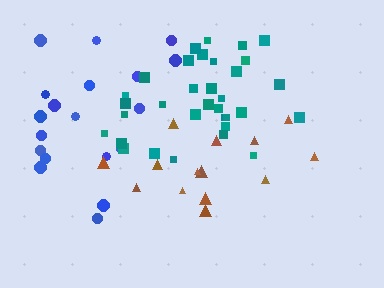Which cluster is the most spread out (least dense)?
Blue.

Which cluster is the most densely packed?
Teal.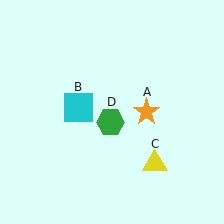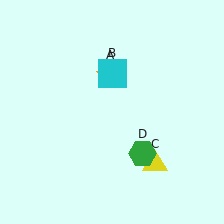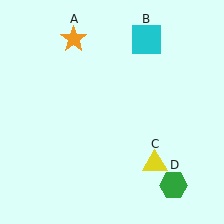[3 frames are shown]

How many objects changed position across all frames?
3 objects changed position: orange star (object A), cyan square (object B), green hexagon (object D).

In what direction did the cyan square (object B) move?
The cyan square (object B) moved up and to the right.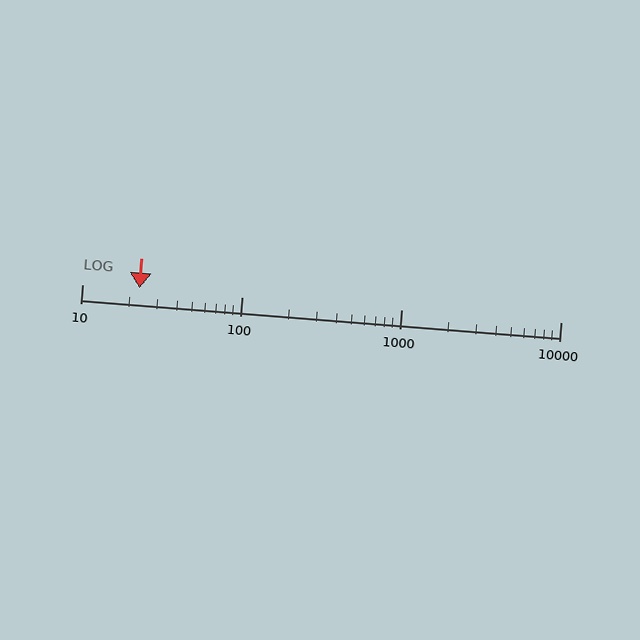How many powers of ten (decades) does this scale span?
The scale spans 3 decades, from 10 to 10000.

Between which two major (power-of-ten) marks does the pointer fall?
The pointer is between 10 and 100.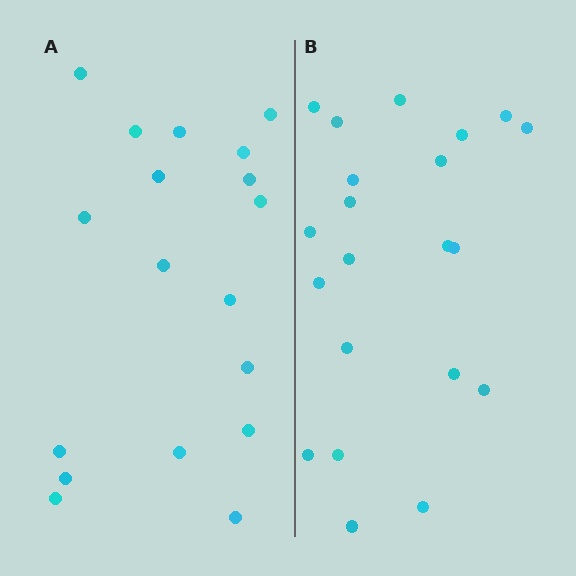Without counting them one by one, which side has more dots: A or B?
Region B (the right region) has more dots.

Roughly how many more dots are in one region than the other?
Region B has just a few more — roughly 2 or 3 more dots than region A.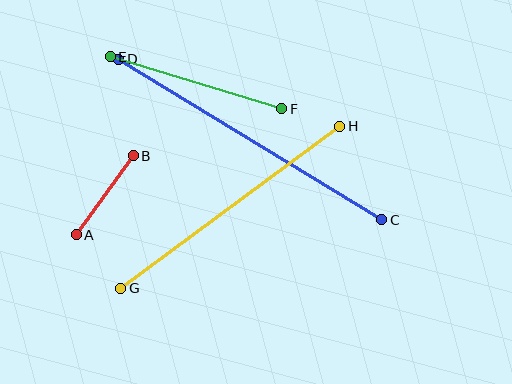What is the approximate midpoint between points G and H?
The midpoint is at approximately (230, 207) pixels.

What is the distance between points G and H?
The distance is approximately 273 pixels.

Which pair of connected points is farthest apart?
Points C and D are farthest apart.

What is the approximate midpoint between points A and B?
The midpoint is at approximately (105, 195) pixels.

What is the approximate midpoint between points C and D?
The midpoint is at approximately (250, 140) pixels.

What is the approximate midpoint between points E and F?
The midpoint is at approximately (196, 83) pixels.